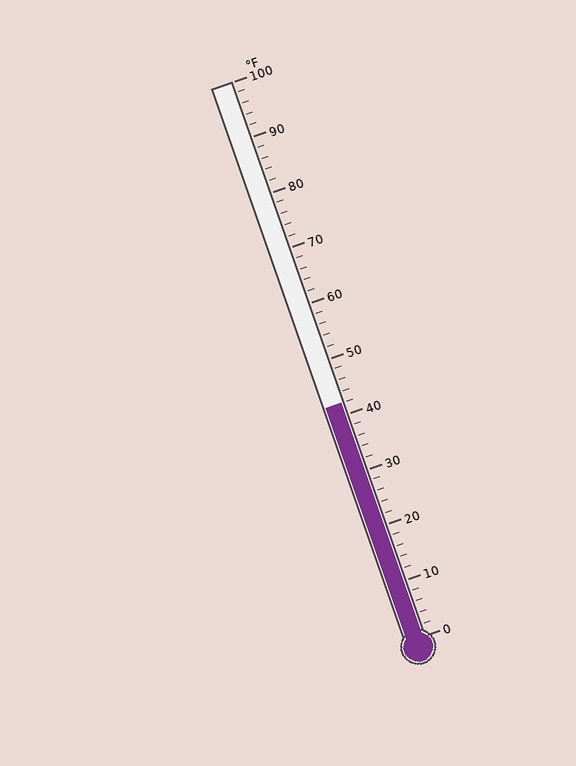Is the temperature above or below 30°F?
The temperature is above 30°F.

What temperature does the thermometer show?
The thermometer shows approximately 42°F.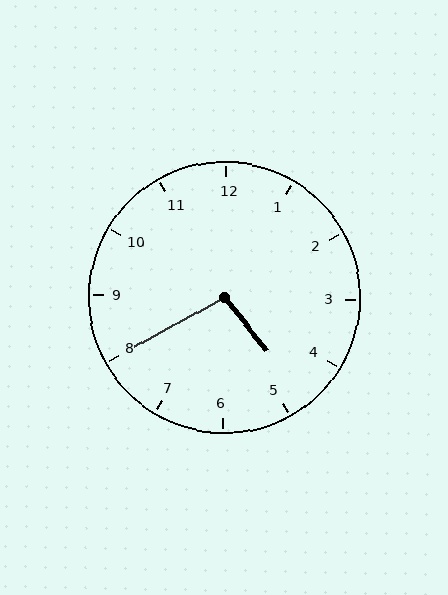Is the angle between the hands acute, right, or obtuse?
It is obtuse.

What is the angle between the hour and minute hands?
Approximately 100 degrees.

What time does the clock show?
4:40.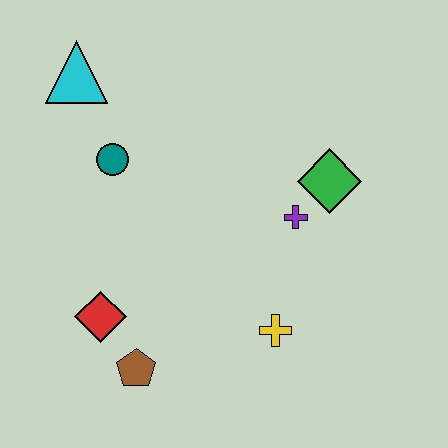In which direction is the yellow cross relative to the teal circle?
The yellow cross is below the teal circle.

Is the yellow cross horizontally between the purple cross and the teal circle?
Yes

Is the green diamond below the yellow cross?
No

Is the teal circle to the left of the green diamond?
Yes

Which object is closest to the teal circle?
The cyan triangle is closest to the teal circle.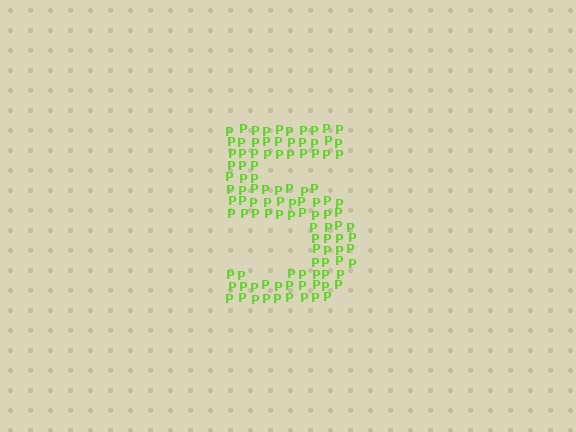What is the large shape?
The large shape is the digit 5.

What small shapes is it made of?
It is made of small letter P's.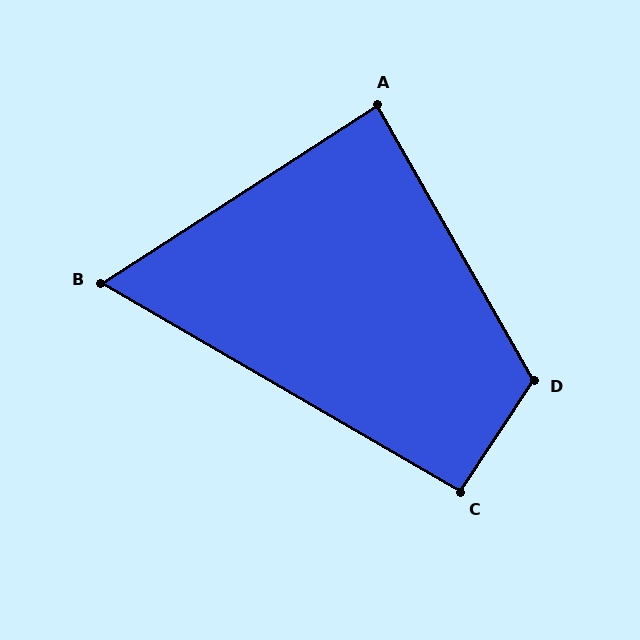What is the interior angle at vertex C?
Approximately 93 degrees (approximately right).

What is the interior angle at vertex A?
Approximately 87 degrees (approximately right).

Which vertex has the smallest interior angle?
B, at approximately 63 degrees.